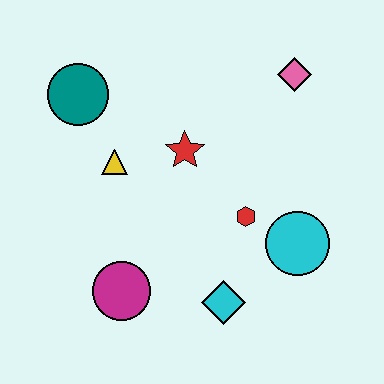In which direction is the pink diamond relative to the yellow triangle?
The pink diamond is to the right of the yellow triangle.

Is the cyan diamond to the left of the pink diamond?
Yes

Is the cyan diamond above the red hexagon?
No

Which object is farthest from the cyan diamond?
The teal circle is farthest from the cyan diamond.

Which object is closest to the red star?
The yellow triangle is closest to the red star.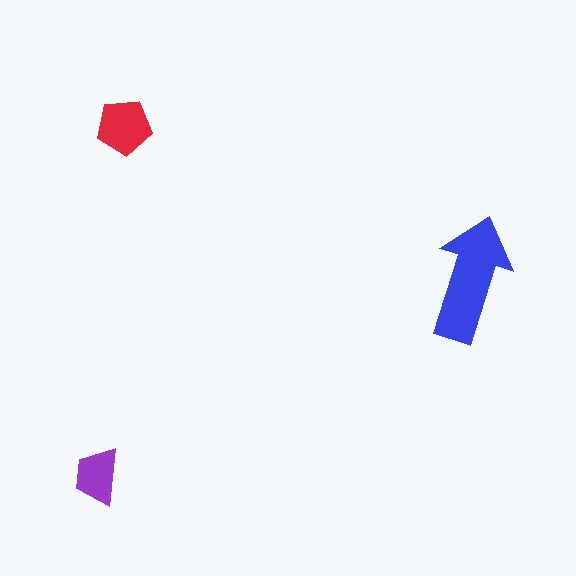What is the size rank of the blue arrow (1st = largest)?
1st.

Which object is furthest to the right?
The blue arrow is rightmost.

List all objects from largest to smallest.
The blue arrow, the red pentagon, the purple trapezoid.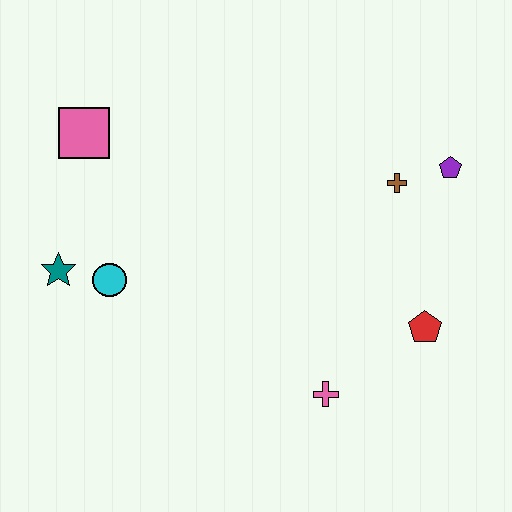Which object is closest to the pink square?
The teal star is closest to the pink square.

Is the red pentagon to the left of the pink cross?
No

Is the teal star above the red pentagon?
Yes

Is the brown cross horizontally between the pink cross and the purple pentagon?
Yes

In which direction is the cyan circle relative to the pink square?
The cyan circle is below the pink square.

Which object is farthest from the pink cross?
The pink square is farthest from the pink cross.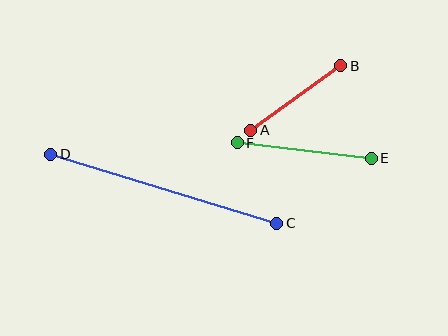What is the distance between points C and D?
The distance is approximately 236 pixels.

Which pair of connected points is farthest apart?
Points C and D are farthest apart.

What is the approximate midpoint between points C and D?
The midpoint is at approximately (164, 189) pixels.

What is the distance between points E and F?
The distance is approximately 135 pixels.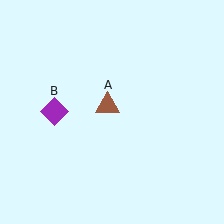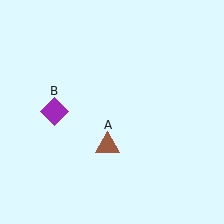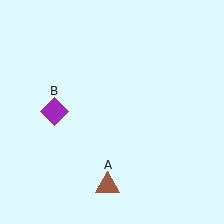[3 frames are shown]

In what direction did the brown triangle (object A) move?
The brown triangle (object A) moved down.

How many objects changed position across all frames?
1 object changed position: brown triangle (object A).